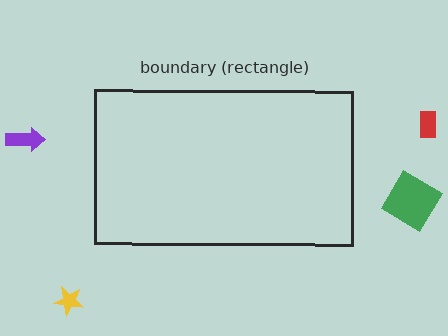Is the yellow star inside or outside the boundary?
Outside.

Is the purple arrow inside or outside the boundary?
Outside.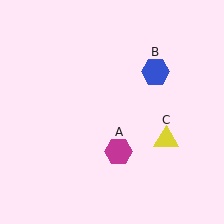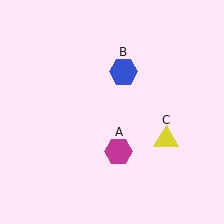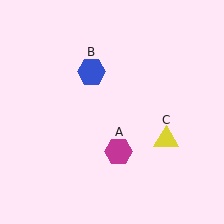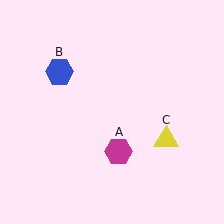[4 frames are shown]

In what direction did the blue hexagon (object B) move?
The blue hexagon (object B) moved left.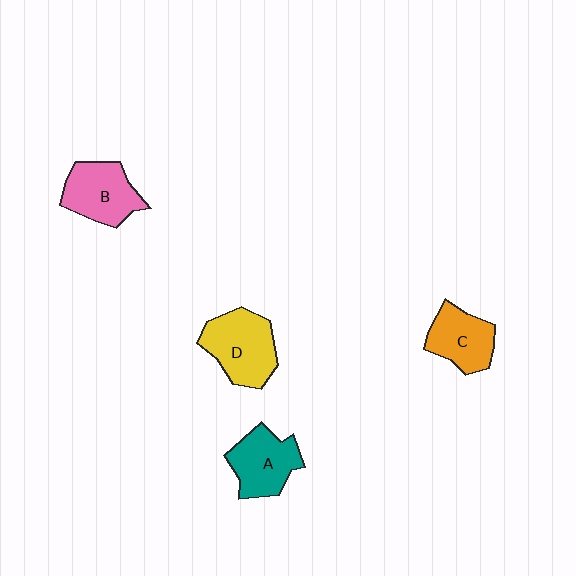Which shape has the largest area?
Shape D (yellow).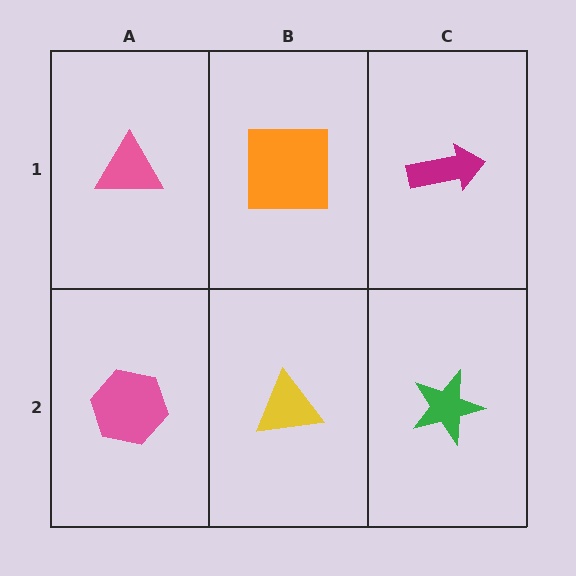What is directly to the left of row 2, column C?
A yellow triangle.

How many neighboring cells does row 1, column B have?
3.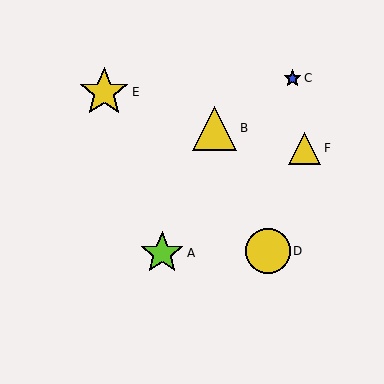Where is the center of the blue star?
The center of the blue star is at (293, 78).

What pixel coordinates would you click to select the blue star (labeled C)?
Click at (293, 78) to select the blue star C.